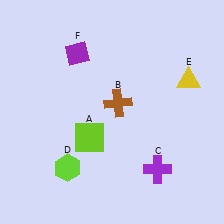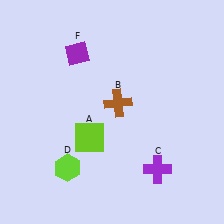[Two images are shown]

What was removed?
The yellow triangle (E) was removed in Image 2.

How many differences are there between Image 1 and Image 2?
There is 1 difference between the two images.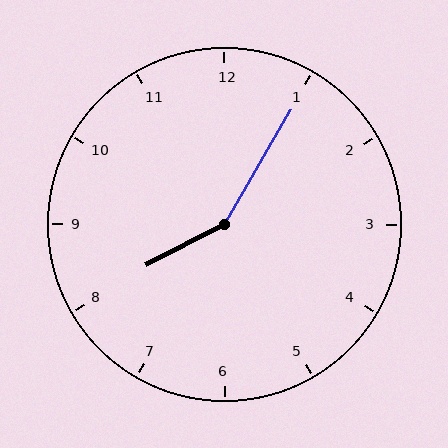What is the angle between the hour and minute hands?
Approximately 148 degrees.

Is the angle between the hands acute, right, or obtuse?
It is obtuse.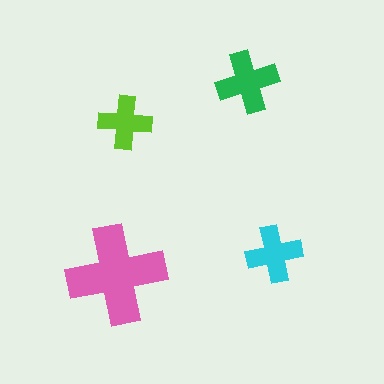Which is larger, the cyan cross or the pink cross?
The pink one.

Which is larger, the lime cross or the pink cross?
The pink one.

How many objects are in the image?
There are 4 objects in the image.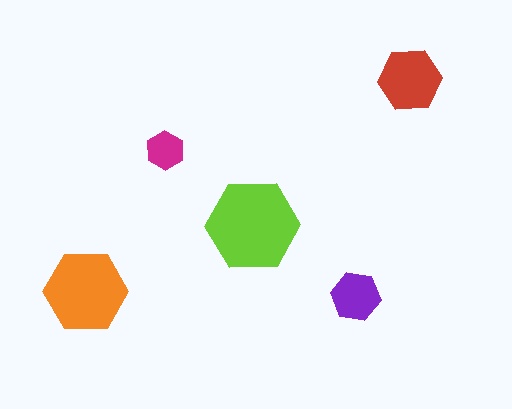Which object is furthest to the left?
The orange hexagon is leftmost.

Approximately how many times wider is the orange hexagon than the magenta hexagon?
About 2 times wider.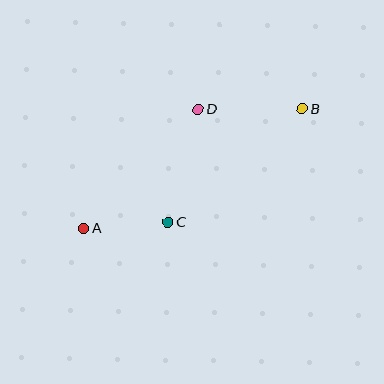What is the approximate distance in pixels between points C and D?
The distance between C and D is approximately 116 pixels.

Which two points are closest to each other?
Points A and C are closest to each other.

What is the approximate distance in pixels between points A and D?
The distance between A and D is approximately 165 pixels.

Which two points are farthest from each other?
Points A and B are farthest from each other.